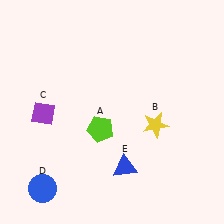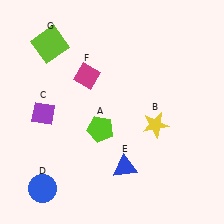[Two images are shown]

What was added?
A magenta diamond (F), a lime square (G) were added in Image 2.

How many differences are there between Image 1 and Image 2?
There are 2 differences between the two images.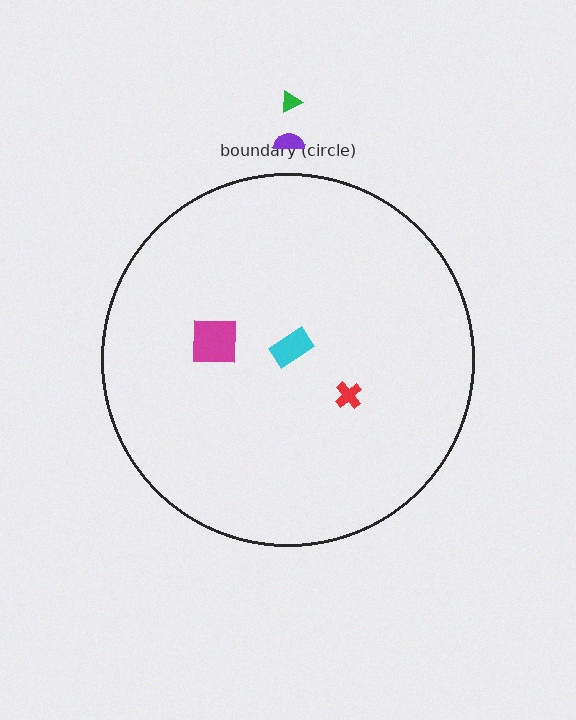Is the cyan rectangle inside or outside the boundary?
Inside.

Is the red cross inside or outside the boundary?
Inside.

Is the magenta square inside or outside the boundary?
Inside.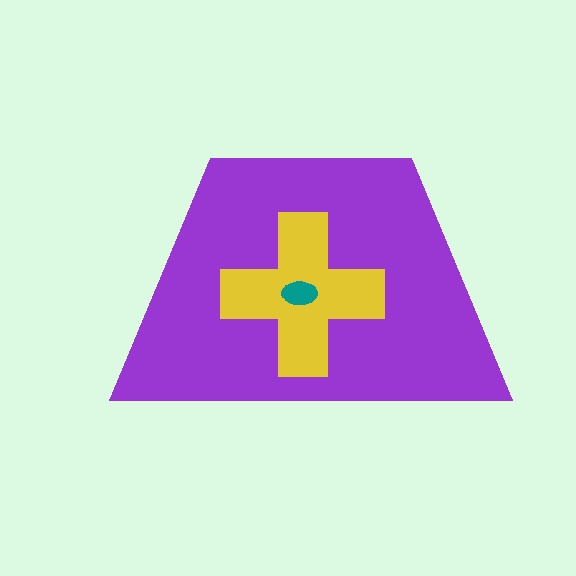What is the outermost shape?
The purple trapezoid.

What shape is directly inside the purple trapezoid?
The yellow cross.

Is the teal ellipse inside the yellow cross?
Yes.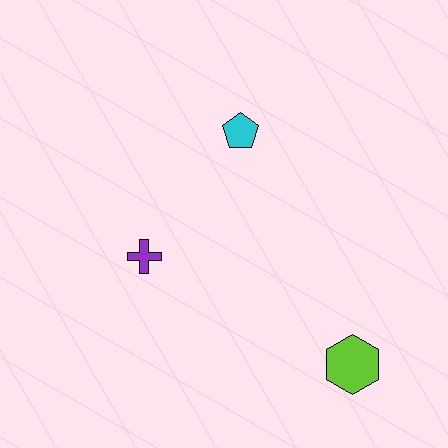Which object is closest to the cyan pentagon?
The purple cross is closest to the cyan pentagon.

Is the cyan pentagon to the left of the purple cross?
No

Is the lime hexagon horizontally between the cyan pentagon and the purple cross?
No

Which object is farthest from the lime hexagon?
The cyan pentagon is farthest from the lime hexagon.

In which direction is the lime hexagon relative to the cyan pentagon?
The lime hexagon is below the cyan pentagon.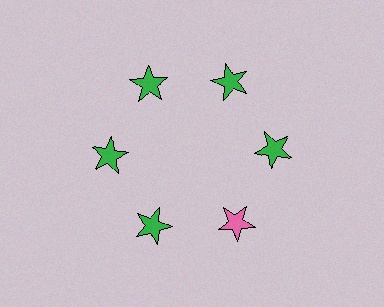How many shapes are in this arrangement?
There are 6 shapes arranged in a ring pattern.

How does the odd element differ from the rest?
It has a different color: pink instead of green.